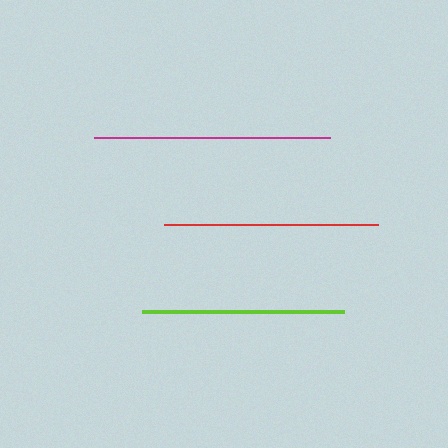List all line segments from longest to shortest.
From longest to shortest: magenta, red, lime.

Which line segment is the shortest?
The lime line is the shortest at approximately 202 pixels.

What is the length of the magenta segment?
The magenta segment is approximately 236 pixels long.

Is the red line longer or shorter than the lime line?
The red line is longer than the lime line.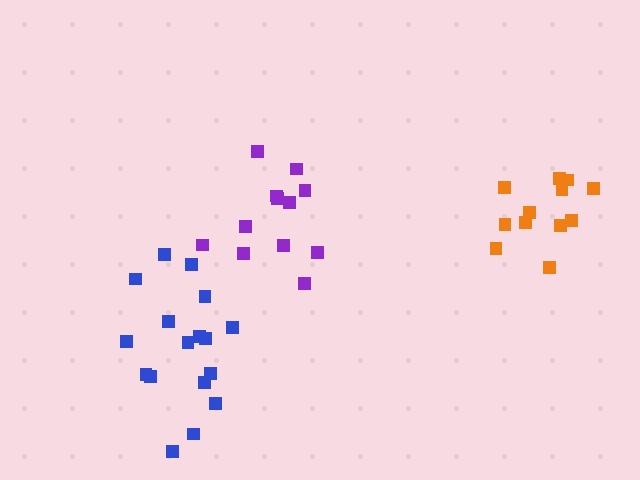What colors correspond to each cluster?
The clusters are colored: blue, purple, orange.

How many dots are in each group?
Group 1: 17 dots, Group 2: 12 dots, Group 3: 12 dots (41 total).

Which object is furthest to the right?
The orange cluster is rightmost.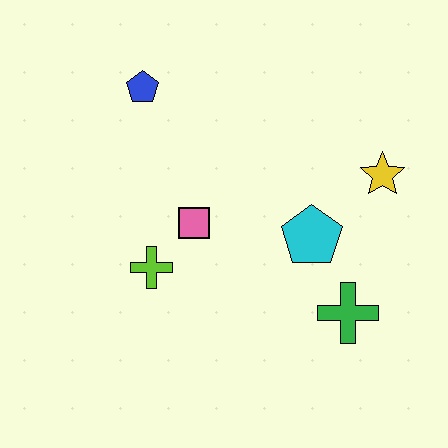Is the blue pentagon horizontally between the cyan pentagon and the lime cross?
No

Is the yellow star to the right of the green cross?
Yes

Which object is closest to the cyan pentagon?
The green cross is closest to the cyan pentagon.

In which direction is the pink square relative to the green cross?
The pink square is to the left of the green cross.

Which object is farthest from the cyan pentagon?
The blue pentagon is farthest from the cyan pentagon.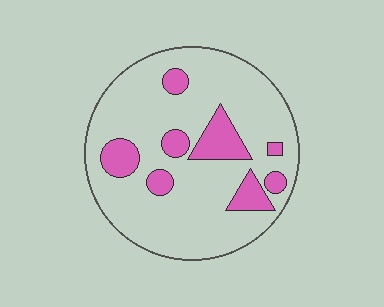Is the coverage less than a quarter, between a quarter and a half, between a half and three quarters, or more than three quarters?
Less than a quarter.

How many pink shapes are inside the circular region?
8.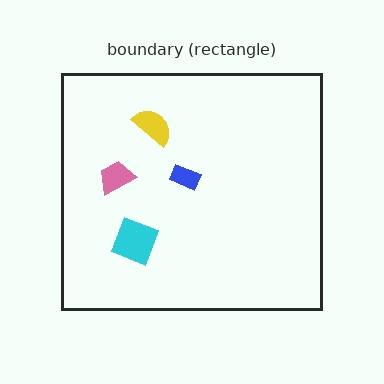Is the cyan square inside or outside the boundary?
Inside.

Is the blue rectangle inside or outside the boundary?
Inside.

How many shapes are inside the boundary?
4 inside, 0 outside.